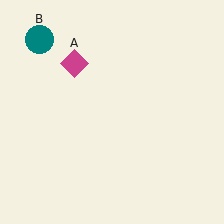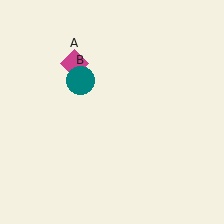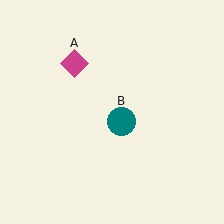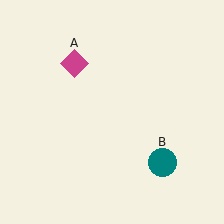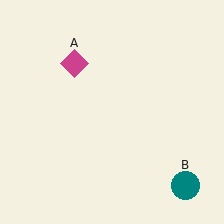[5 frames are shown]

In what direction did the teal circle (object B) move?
The teal circle (object B) moved down and to the right.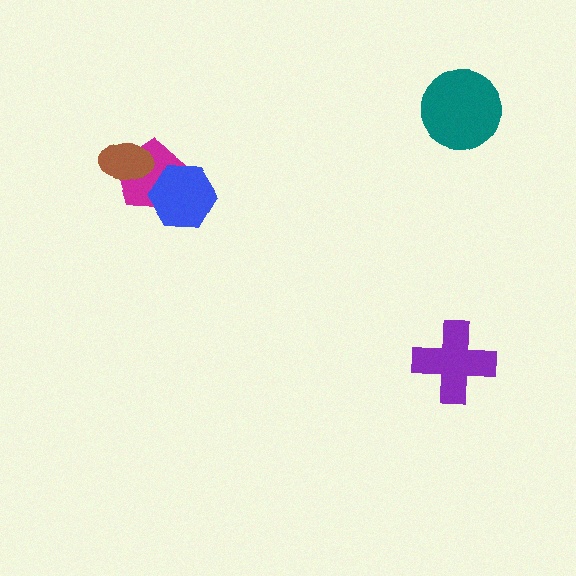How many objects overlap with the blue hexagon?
1 object overlaps with the blue hexagon.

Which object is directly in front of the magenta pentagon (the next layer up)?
The brown ellipse is directly in front of the magenta pentagon.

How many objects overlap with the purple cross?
0 objects overlap with the purple cross.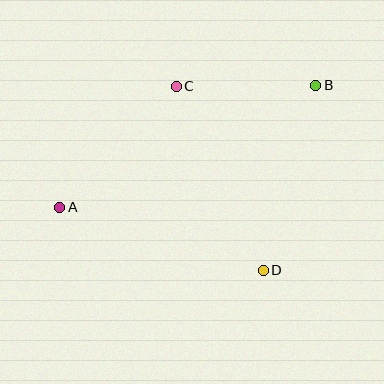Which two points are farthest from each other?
Points A and B are farthest from each other.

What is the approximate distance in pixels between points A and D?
The distance between A and D is approximately 213 pixels.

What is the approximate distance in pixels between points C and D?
The distance between C and D is approximately 204 pixels.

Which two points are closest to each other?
Points B and C are closest to each other.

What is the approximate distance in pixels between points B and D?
The distance between B and D is approximately 192 pixels.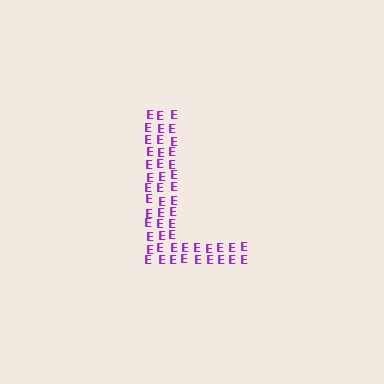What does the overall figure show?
The overall figure shows the letter L.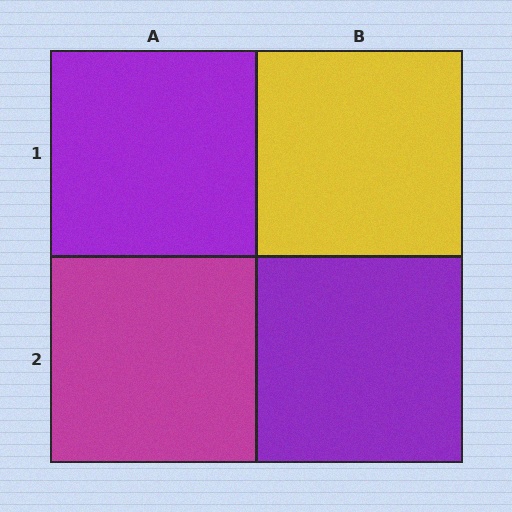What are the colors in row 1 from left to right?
Purple, yellow.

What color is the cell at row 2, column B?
Purple.